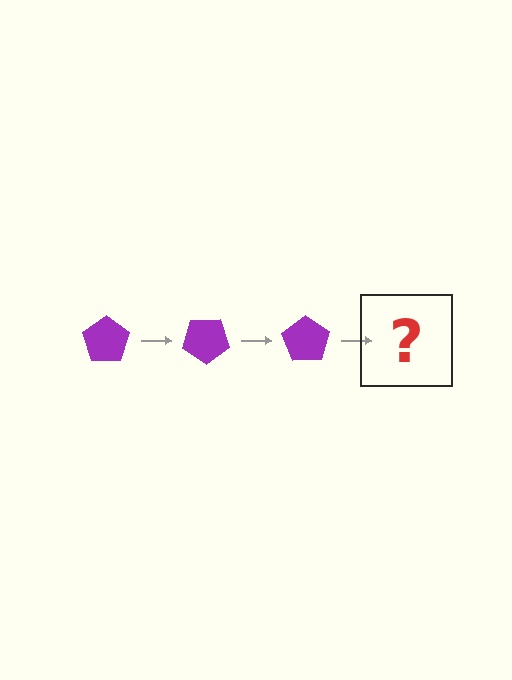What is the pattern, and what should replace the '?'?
The pattern is that the pentagon rotates 35 degrees each step. The '?' should be a purple pentagon rotated 105 degrees.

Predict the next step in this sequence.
The next step is a purple pentagon rotated 105 degrees.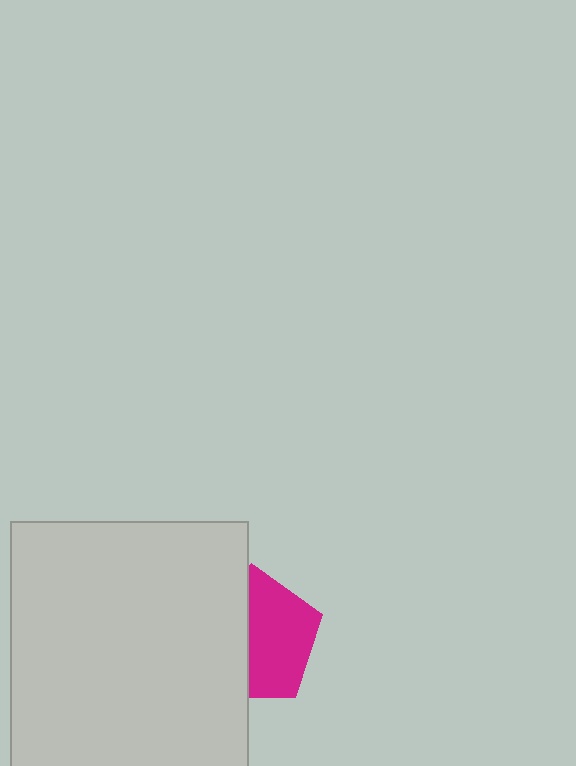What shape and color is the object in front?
The object in front is a light gray rectangle.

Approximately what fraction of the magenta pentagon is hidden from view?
Roughly 48% of the magenta pentagon is hidden behind the light gray rectangle.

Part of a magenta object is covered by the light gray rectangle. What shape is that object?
It is a pentagon.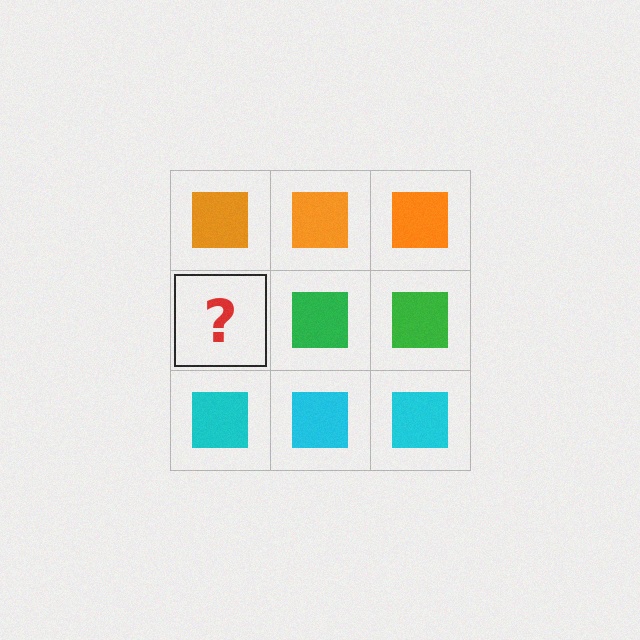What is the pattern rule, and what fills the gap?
The rule is that each row has a consistent color. The gap should be filled with a green square.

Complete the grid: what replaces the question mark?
The question mark should be replaced with a green square.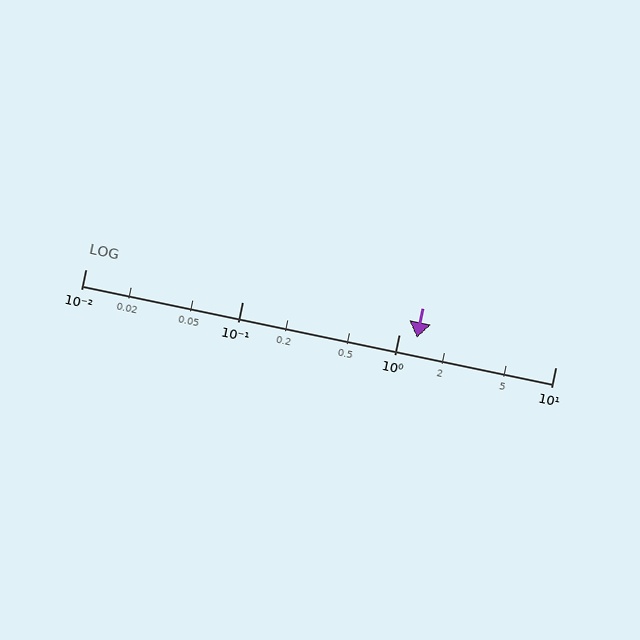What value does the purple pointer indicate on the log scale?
The pointer indicates approximately 1.3.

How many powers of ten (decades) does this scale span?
The scale spans 3 decades, from 0.01 to 10.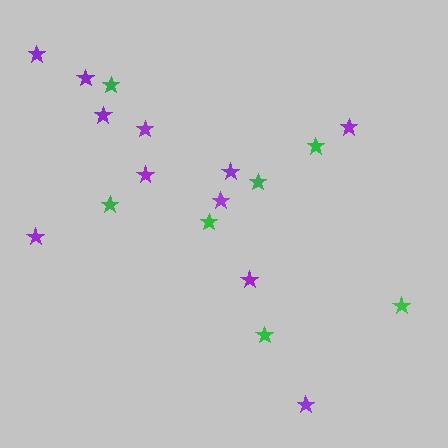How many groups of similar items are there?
There are 2 groups: one group of green stars (7) and one group of purple stars (11).